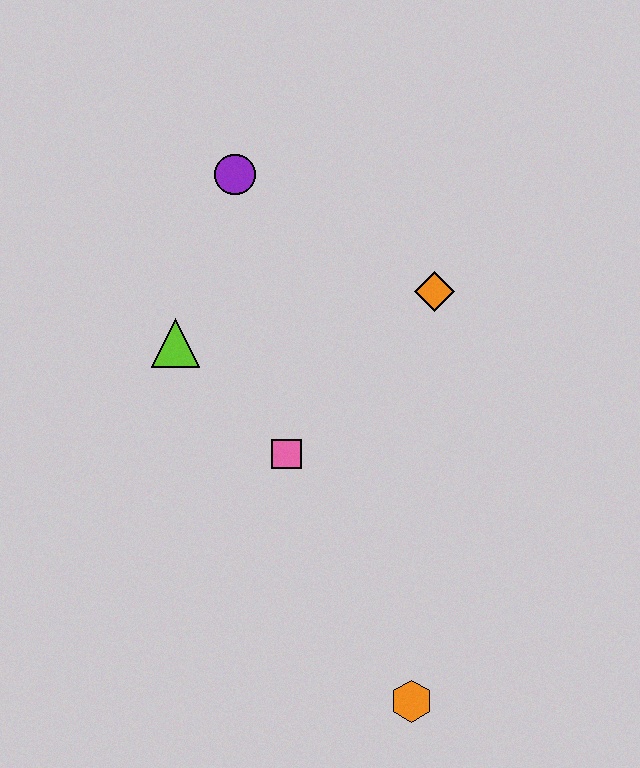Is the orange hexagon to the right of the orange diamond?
No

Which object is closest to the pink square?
The lime triangle is closest to the pink square.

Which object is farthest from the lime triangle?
The orange hexagon is farthest from the lime triangle.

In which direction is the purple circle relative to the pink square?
The purple circle is above the pink square.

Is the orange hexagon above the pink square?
No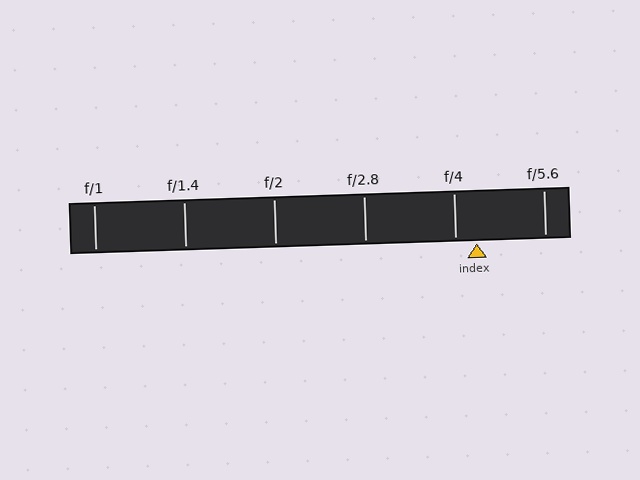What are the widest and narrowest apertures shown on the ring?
The widest aperture shown is f/1 and the narrowest is f/5.6.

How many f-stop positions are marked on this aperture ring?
There are 6 f-stop positions marked.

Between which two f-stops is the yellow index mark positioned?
The index mark is between f/4 and f/5.6.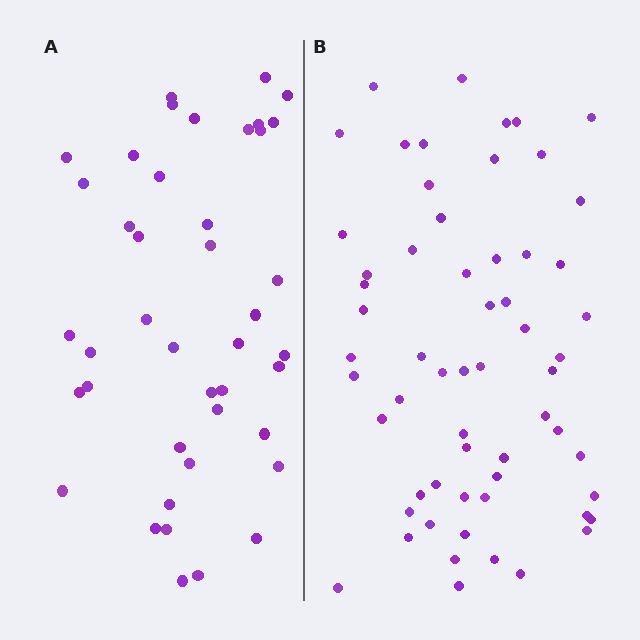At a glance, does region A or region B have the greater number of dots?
Region B (the right region) has more dots.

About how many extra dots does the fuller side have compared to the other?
Region B has approximately 20 more dots than region A.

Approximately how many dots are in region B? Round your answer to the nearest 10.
About 60 dots.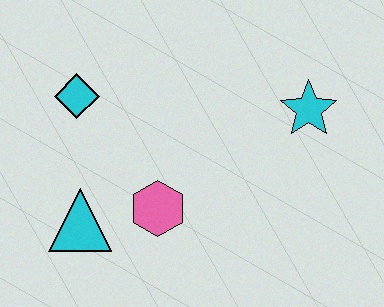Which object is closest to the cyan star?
The pink hexagon is closest to the cyan star.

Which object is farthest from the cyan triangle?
The cyan star is farthest from the cyan triangle.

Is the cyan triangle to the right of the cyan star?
No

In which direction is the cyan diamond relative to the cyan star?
The cyan diamond is to the left of the cyan star.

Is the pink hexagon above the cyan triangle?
Yes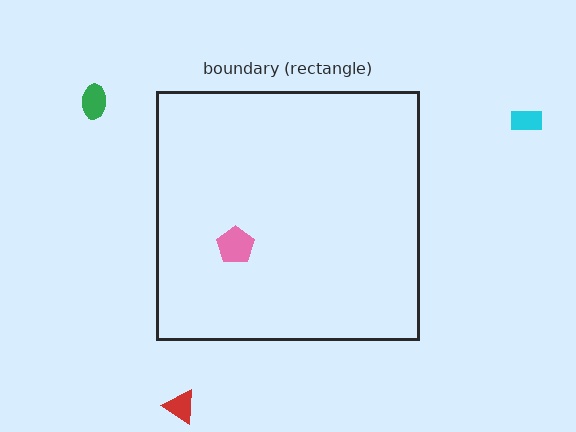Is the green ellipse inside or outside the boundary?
Outside.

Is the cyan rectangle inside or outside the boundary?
Outside.